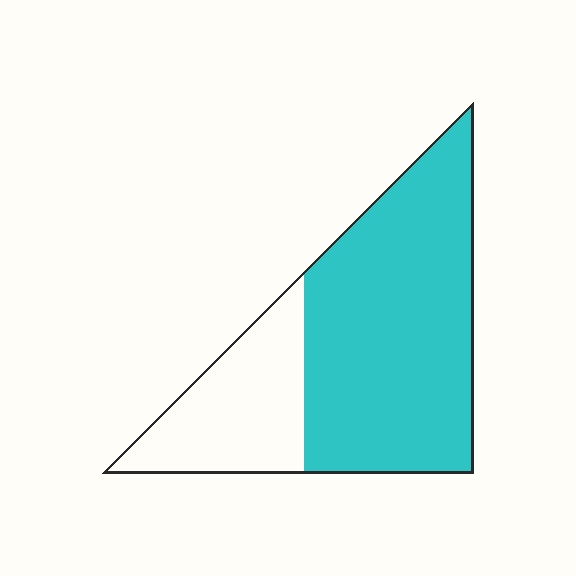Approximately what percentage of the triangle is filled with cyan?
Approximately 70%.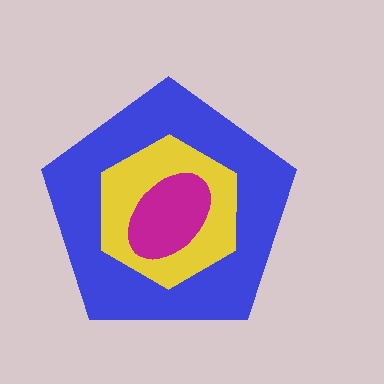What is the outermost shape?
The blue pentagon.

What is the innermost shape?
The magenta ellipse.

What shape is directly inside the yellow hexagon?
The magenta ellipse.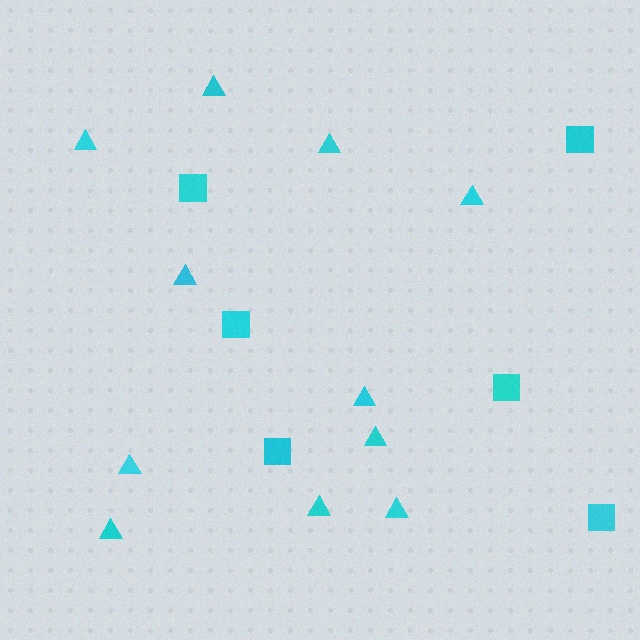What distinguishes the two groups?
There are 2 groups: one group of squares (6) and one group of triangles (11).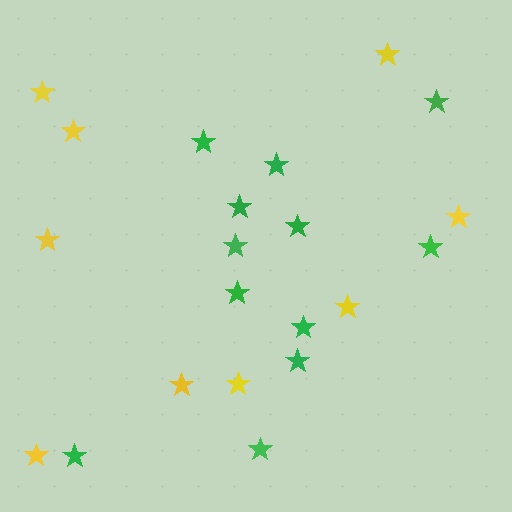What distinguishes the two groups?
There are 2 groups: one group of green stars (12) and one group of yellow stars (9).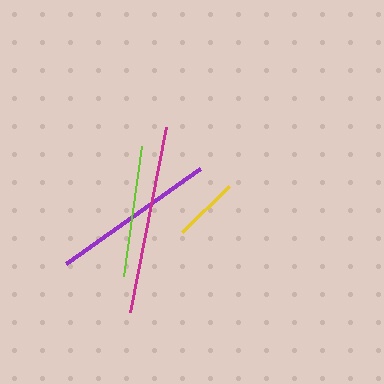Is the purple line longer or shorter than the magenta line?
The magenta line is longer than the purple line.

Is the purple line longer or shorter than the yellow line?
The purple line is longer than the yellow line.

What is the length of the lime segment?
The lime segment is approximately 132 pixels long.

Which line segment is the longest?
The magenta line is the longest at approximately 188 pixels.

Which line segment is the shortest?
The yellow line is the shortest at approximately 66 pixels.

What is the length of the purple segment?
The purple segment is approximately 164 pixels long.